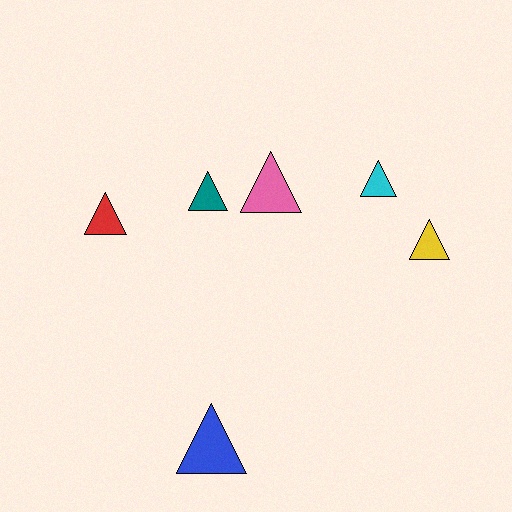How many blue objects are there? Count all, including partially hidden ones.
There is 1 blue object.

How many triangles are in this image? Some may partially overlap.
There are 6 triangles.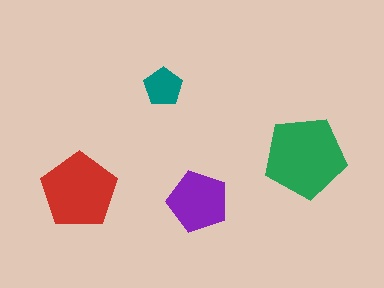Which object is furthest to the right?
The green pentagon is rightmost.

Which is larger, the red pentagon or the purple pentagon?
The red one.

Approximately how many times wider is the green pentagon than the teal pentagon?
About 2 times wider.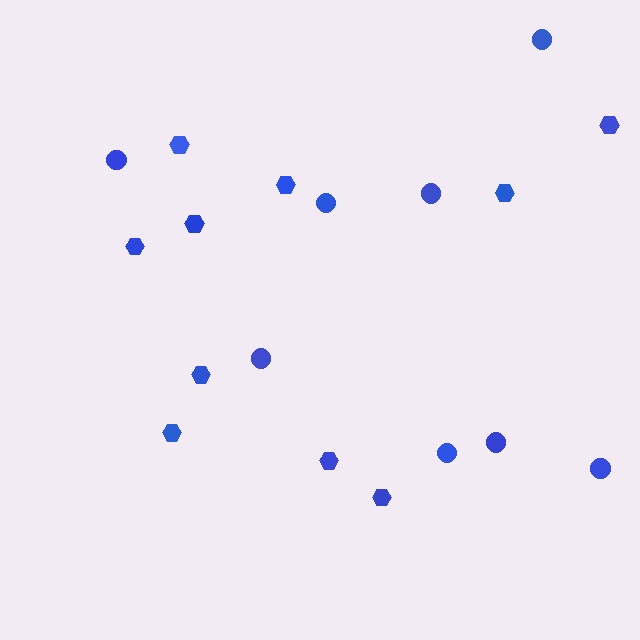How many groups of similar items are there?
There are 2 groups: one group of hexagons (10) and one group of circles (8).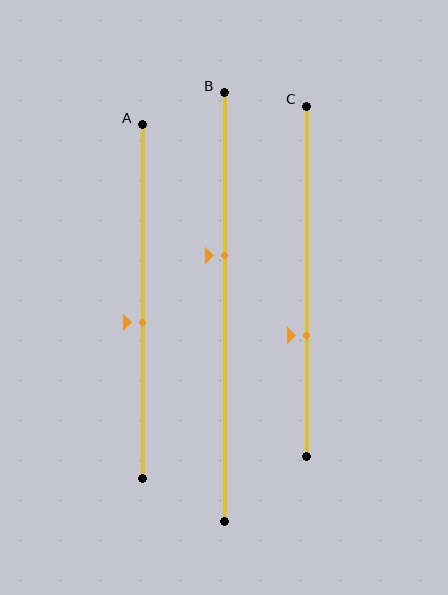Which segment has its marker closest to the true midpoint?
Segment A has its marker closest to the true midpoint.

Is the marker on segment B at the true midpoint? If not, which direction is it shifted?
No, the marker on segment B is shifted upward by about 12% of the segment length.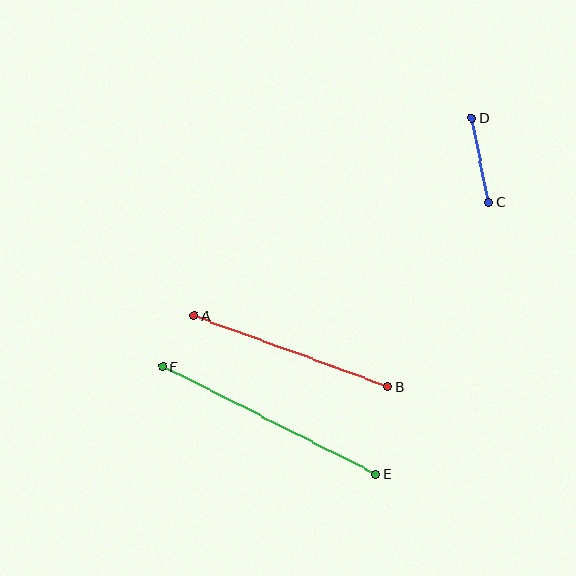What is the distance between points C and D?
The distance is approximately 86 pixels.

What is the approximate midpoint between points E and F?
The midpoint is at approximately (269, 420) pixels.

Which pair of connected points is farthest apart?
Points E and F are farthest apart.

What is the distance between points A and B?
The distance is approximately 206 pixels.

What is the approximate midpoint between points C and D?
The midpoint is at approximately (480, 160) pixels.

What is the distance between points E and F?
The distance is approximately 239 pixels.